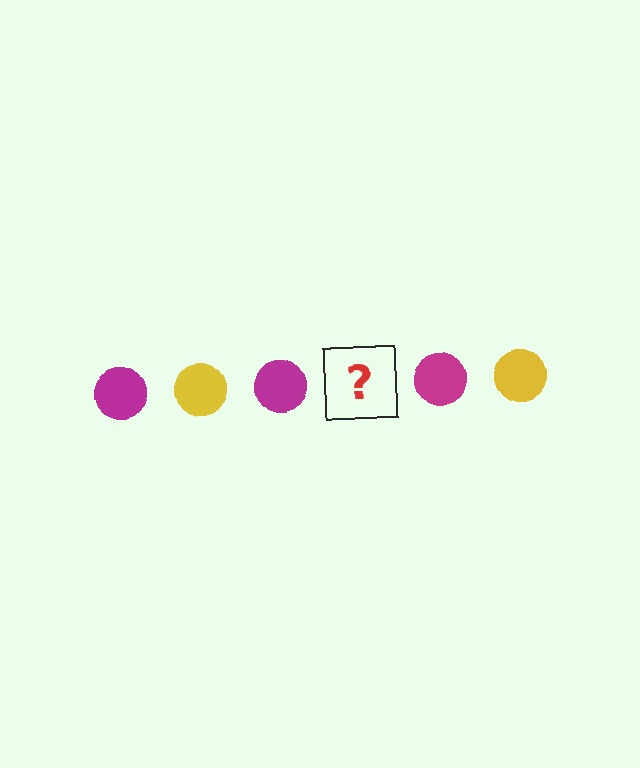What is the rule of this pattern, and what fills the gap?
The rule is that the pattern cycles through magenta, yellow circles. The gap should be filled with a yellow circle.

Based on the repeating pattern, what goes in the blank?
The blank should be a yellow circle.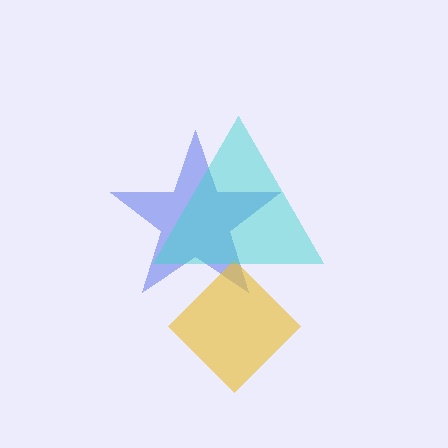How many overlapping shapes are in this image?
There are 3 overlapping shapes in the image.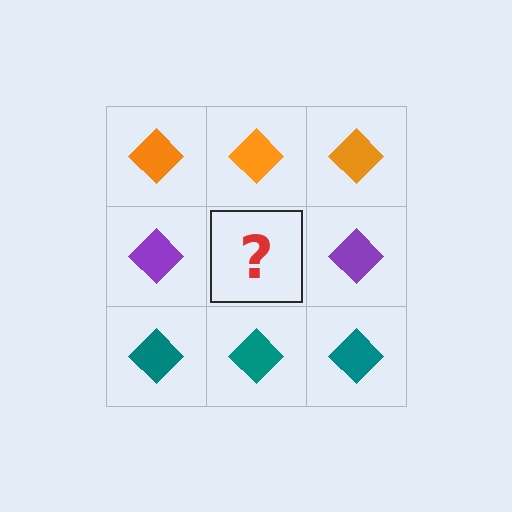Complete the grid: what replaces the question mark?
The question mark should be replaced with a purple diamond.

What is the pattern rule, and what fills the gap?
The rule is that each row has a consistent color. The gap should be filled with a purple diamond.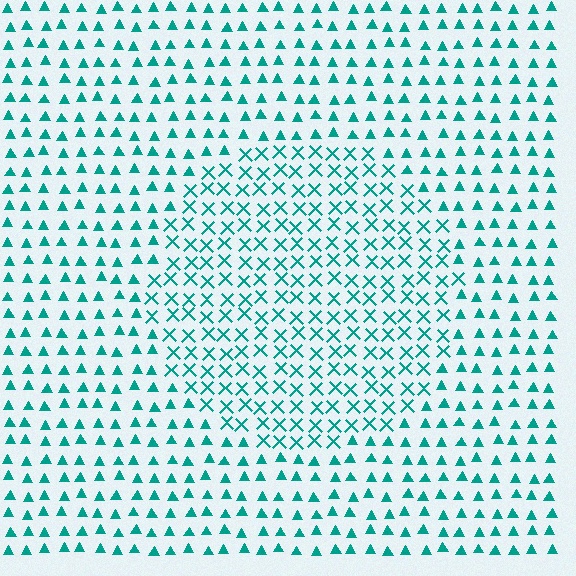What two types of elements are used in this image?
The image uses X marks inside the circle region and triangles outside it.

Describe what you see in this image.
The image is filled with small teal elements arranged in a uniform grid. A circle-shaped region contains X marks, while the surrounding area contains triangles. The boundary is defined purely by the change in element shape.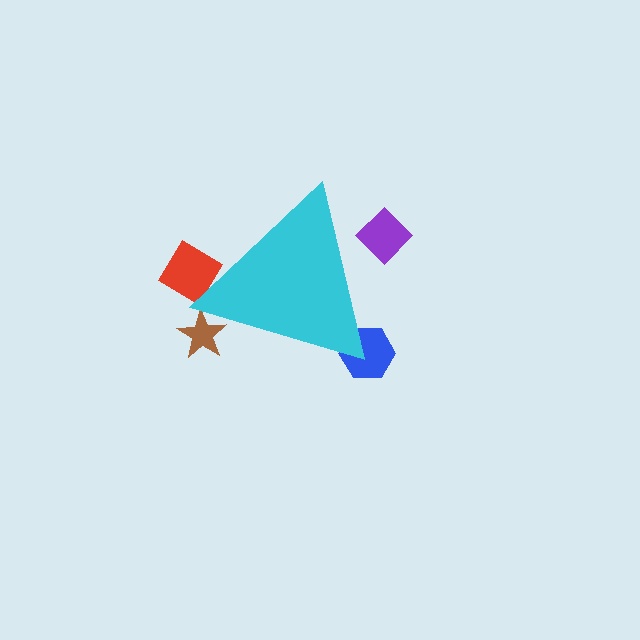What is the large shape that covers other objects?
A cyan triangle.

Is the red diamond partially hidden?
Yes, the red diamond is partially hidden behind the cyan triangle.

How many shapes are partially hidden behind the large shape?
5 shapes are partially hidden.